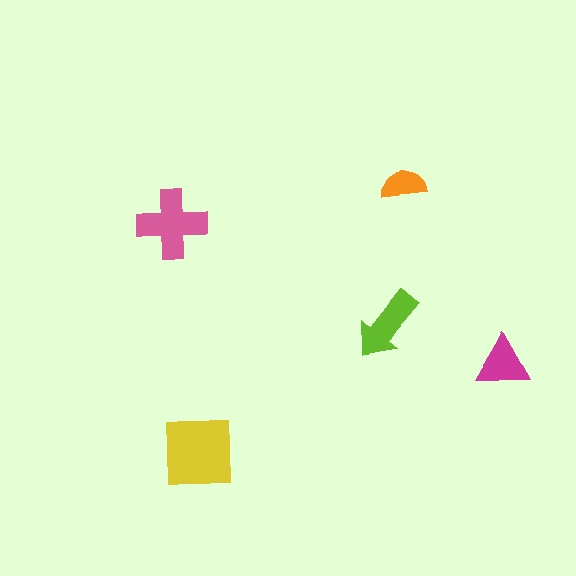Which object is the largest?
The yellow square.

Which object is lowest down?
The yellow square is bottommost.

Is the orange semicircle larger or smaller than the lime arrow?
Smaller.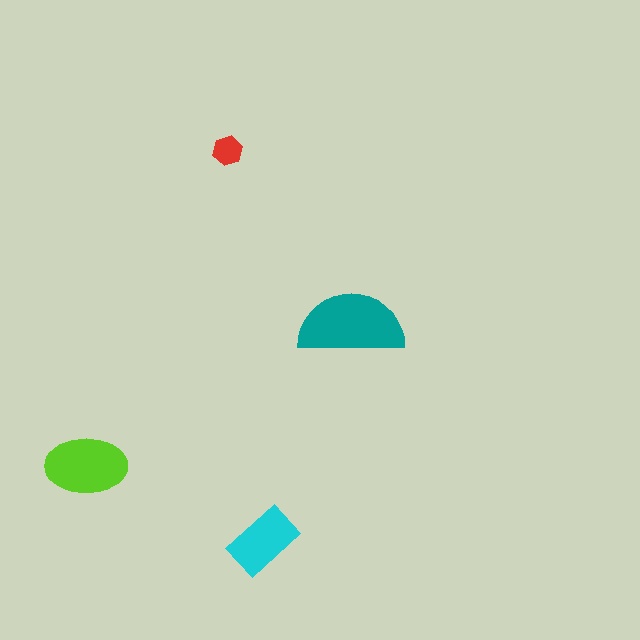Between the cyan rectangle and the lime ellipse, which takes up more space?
The lime ellipse.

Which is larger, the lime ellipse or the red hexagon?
The lime ellipse.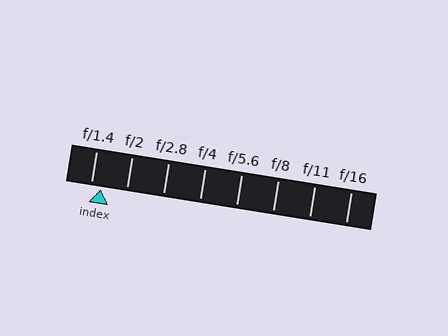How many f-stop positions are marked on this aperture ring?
There are 8 f-stop positions marked.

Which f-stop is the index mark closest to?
The index mark is closest to f/1.4.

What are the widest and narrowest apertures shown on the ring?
The widest aperture shown is f/1.4 and the narrowest is f/16.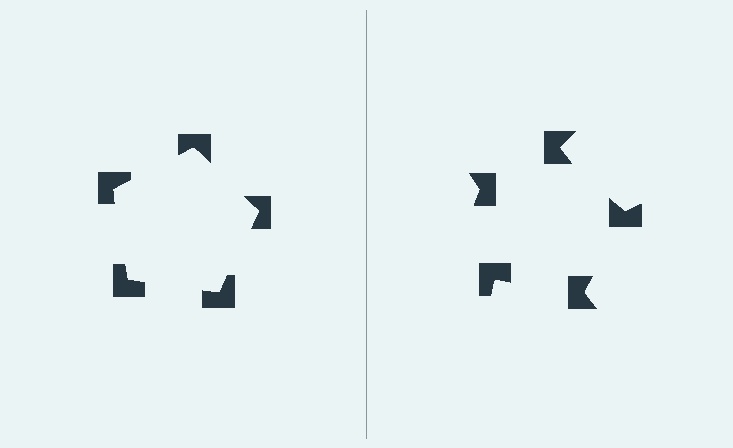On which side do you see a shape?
An illusory pentagon appears on the left side. On the right side the wedge cuts are rotated, so no coherent shape forms.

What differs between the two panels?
The notched squares are positioned identically on both sides; only the wedge orientations differ. On the left they align to a pentagon; on the right they are misaligned.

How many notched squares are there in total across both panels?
10 — 5 on each side.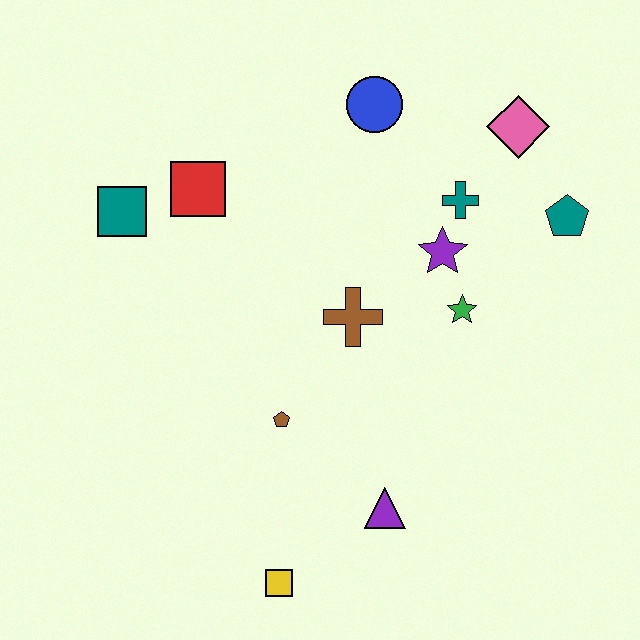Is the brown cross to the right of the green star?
No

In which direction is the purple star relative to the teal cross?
The purple star is below the teal cross.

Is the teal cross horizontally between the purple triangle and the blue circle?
No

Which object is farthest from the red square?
The yellow square is farthest from the red square.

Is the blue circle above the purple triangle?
Yes